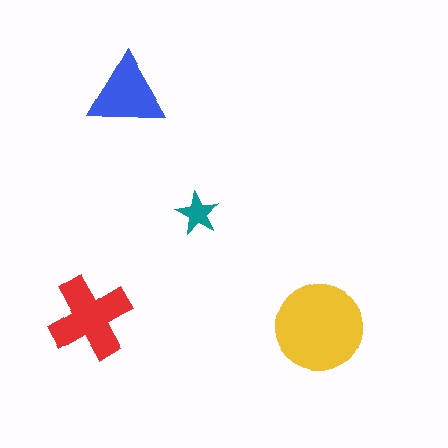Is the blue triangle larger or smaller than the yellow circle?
Smaller.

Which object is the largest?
The yellow circle.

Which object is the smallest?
The teal star.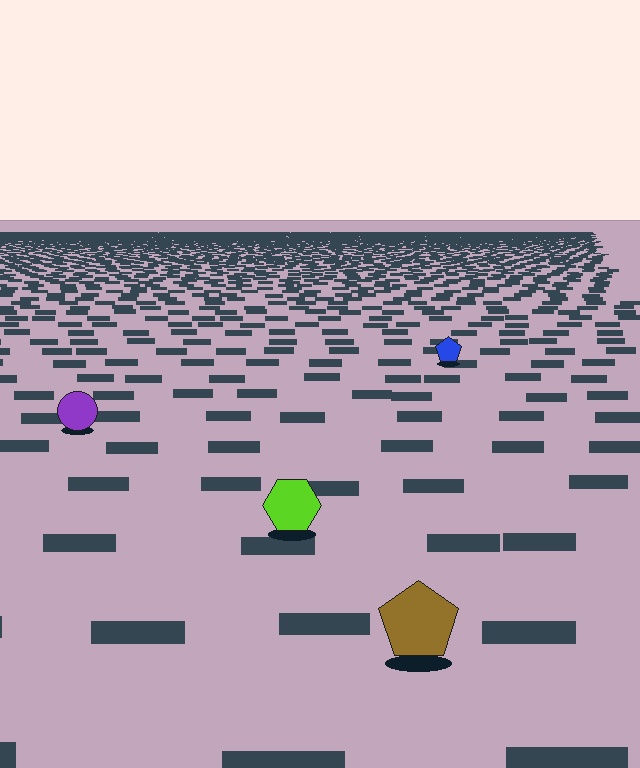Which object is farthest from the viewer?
The blue pentagon is farthest from the viewer. It appears smaller and the ground texture around it is denser.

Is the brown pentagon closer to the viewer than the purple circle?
Yes. The brown pentagon is closer — you can tell from the texture gradient: the ground texture is coarser near it.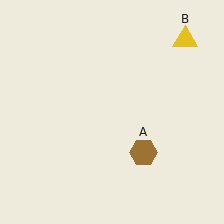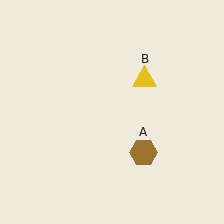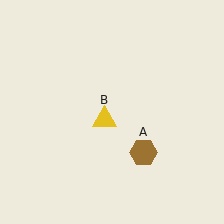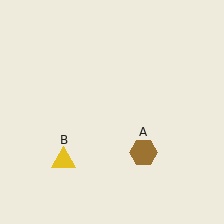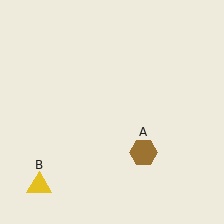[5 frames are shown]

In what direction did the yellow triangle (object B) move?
The yellow triangle (object B) moved down and to the left.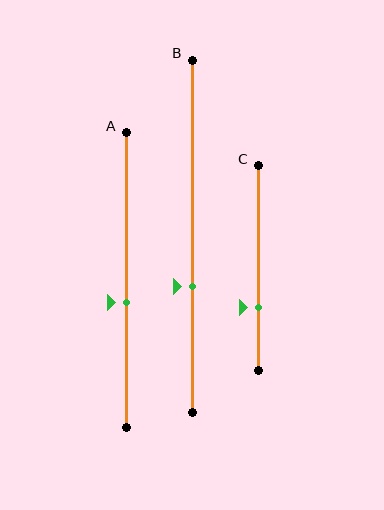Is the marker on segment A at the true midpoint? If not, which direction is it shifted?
No, the marker on segment A is shifted downward by about 8% of the segment length.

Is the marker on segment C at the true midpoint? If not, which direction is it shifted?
No, the marker on segment C is shifted downward by about 19% of the segment length.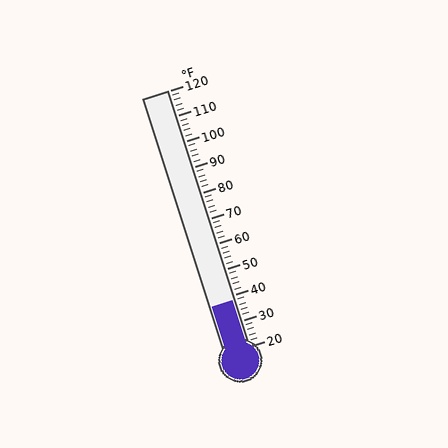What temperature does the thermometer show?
The thermometer shows approximately 38°F.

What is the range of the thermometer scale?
The thermometer scale ranges from 20°F to 120°F.